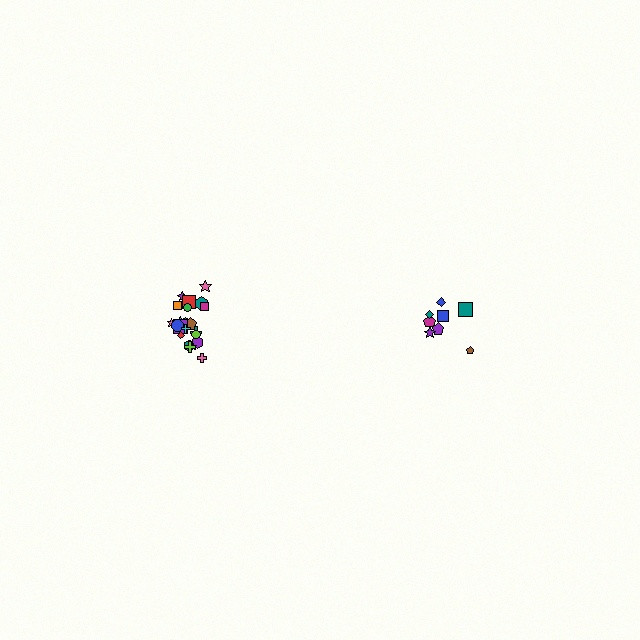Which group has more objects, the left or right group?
The left group.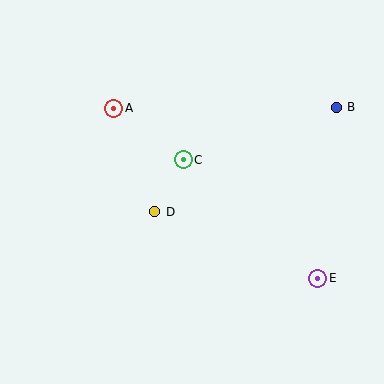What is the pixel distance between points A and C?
The distance between A and C is 87 pixels.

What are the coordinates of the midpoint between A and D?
The midpoint between A and D is at (134, 160).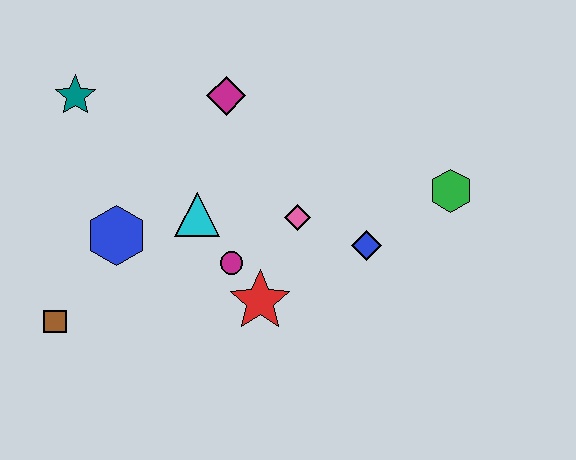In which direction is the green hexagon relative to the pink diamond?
The green hexagon is to the right of the pink diamond.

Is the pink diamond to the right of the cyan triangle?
Yes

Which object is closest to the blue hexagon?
The cyan triangle is closest to the blue hexagon.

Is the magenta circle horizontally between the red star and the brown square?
Yes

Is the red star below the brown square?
No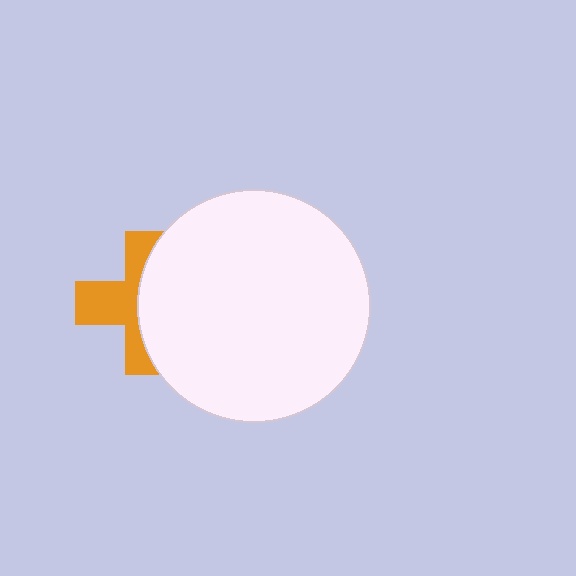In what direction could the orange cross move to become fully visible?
The orange cross could move left. That would shift it out from behind the white circle entirely.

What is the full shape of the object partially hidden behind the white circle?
The partially hidden object is an orange cross.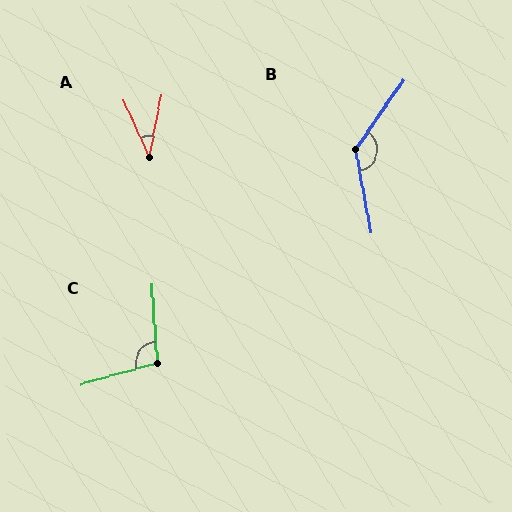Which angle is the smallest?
A, at approximately 36 degrees.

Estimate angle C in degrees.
Approximately 102 degrees.